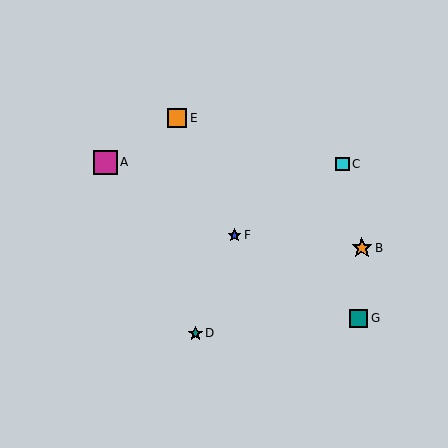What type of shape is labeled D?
Shape D is a teal star.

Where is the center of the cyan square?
The center of the cyan square is at (342, 164).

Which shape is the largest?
The magenta square (labeled A) is the largest.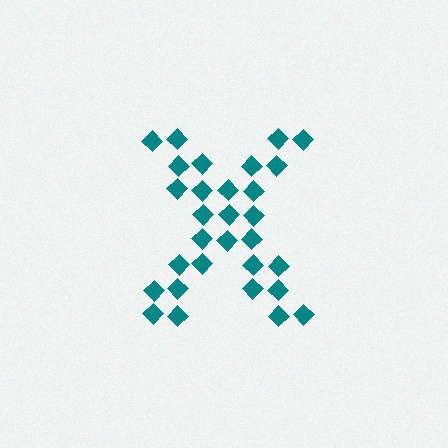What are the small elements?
The small elements are diamonds.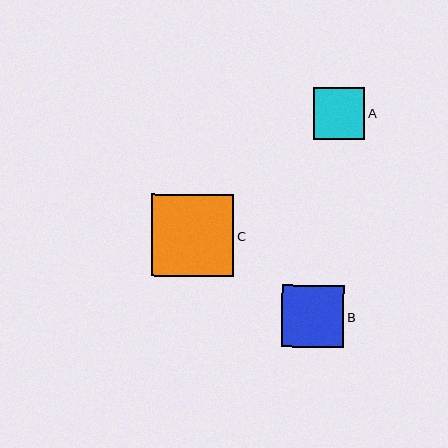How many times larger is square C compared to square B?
Square C is approximately 1.3 times the size of square B.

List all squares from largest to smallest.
From largest to smallest: C, B, A.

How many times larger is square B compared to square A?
Square B is approximately 1.2 times the size of square A.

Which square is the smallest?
Square A is the smallest with a size of approximately 51 pixels.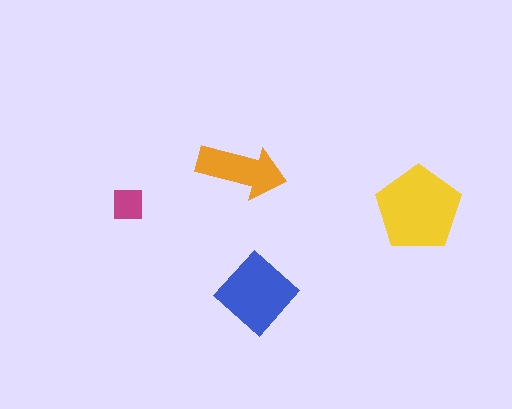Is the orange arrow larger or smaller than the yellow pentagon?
Smaller.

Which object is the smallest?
The magenta square.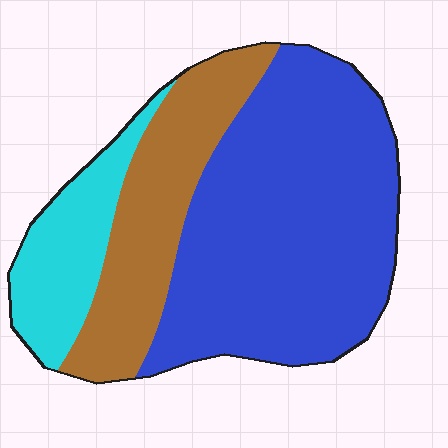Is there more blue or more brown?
Blue.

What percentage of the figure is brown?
Brown covers 25% of the figure.